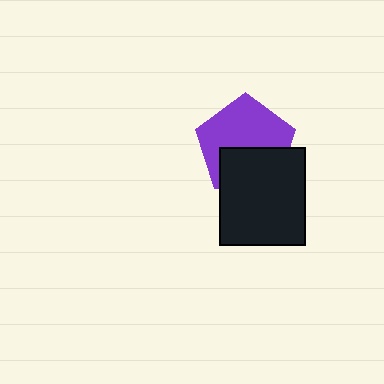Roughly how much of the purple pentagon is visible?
About half of it is visible (roughly 60%).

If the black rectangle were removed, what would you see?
You would see the complete purple pentagon.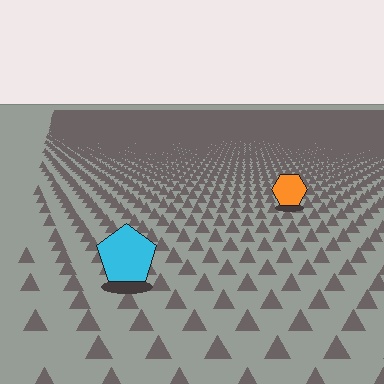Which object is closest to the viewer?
The cyan pentagon is closest. The texture marks near it are larger and more spread out.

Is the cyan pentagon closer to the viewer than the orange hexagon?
Yes. The cyan pentagon is closer — you can tell from the texture gradient: the ground texture is coarser near it.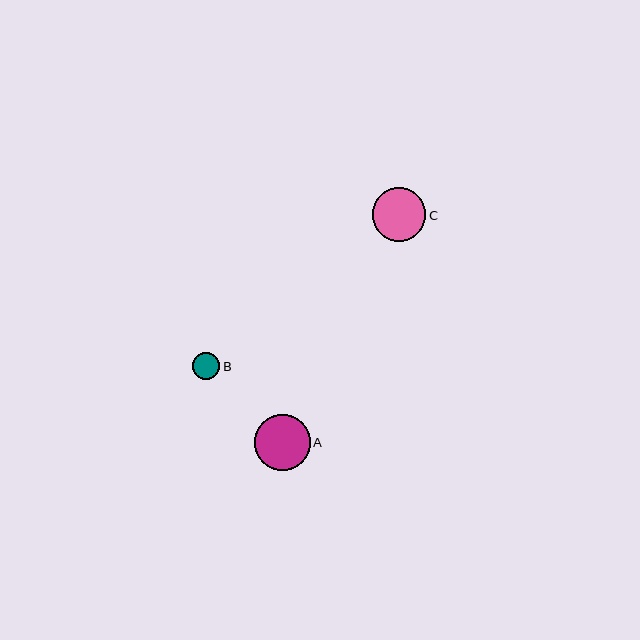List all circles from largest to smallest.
From largest to smallest: A, C, B.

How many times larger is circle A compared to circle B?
Circle A is approximately 2.1 times the size of circle B.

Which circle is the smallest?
Circle B is the smallest with a size of approximately 27 pixels.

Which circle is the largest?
Circle A is the largest with a size of approximately 56 pixels.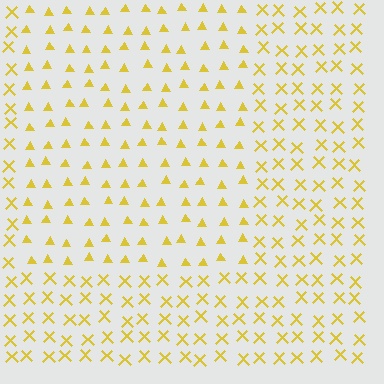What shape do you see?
I see a rectangle.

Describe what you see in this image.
The image is filled with small yellow elements arranged in a uniform grid. A rectangle-shaped region contains triangles, while the surrounding area contains X marks. The boundary is defined purely by the change in element shape.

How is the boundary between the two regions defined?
The boundary is defined by a change in element shape: triangles inside vs. X marks outside. All elements share the same color and spacing.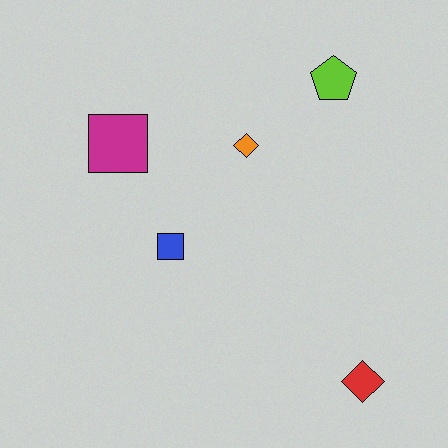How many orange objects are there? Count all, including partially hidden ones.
There is 1 orange object.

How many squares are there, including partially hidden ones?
There are 2 squares.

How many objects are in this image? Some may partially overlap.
There are 5 objects.